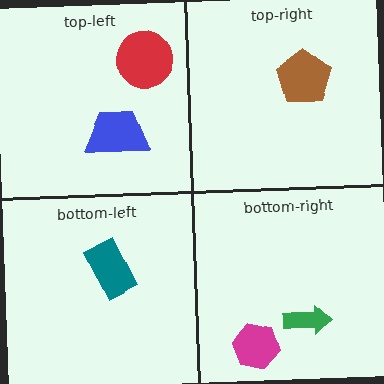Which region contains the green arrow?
The bottom-right region.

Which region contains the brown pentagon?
The top-right region.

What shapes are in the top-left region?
The blue trapezoid, the red circle.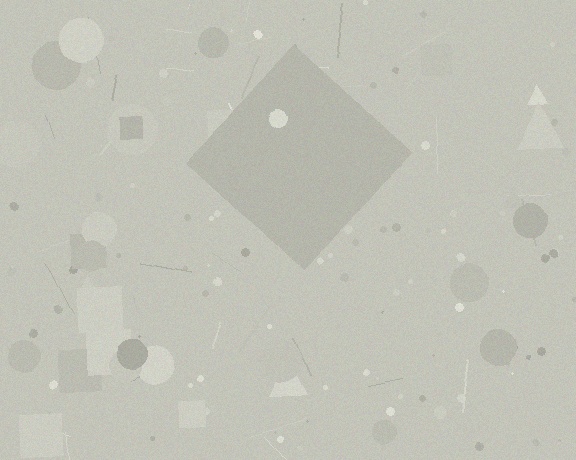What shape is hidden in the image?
A diamond is hidden in the image.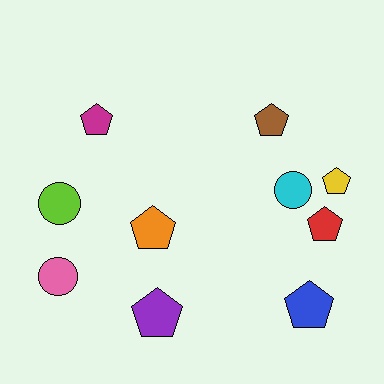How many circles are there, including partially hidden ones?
There are 3 circles.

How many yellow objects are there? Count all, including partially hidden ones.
There is 1 yellow object.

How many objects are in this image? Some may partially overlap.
There are 10 objects.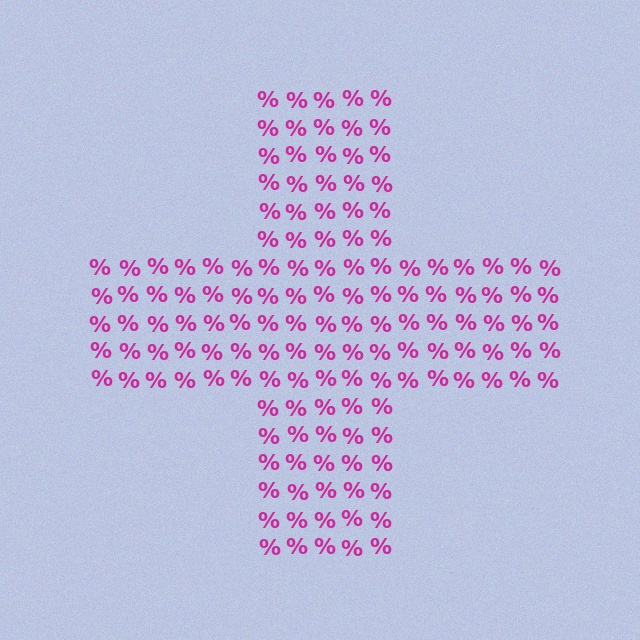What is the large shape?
The large shape is a cross.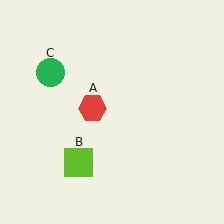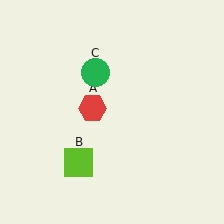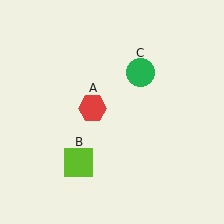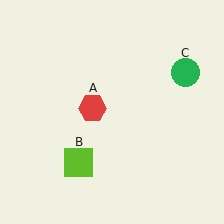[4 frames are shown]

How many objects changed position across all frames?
1 object changed position: green circle (object C).